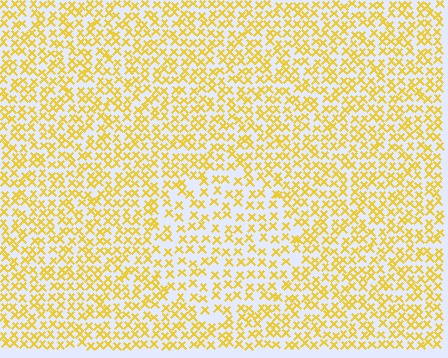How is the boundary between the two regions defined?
The boundary is defined by a change in element density (approximately 1.5x ratio). All elements are the same color, size, and shape.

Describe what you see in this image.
The image contains small yellow elements arranged at two different densities. A circle-shaped region is visible where the elements are less densely packed than the surrounding area.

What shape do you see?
I see a circle.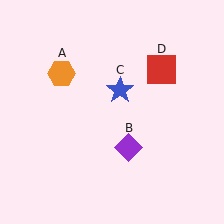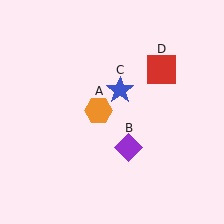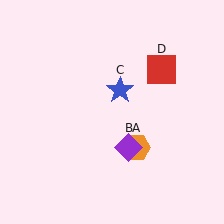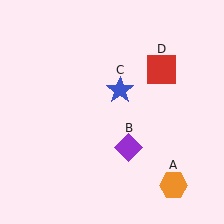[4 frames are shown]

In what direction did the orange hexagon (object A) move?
The orange hexagon (object A) moved down and to the right.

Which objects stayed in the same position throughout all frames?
Purple diamond (object B) and blue star (object C) and red square (object D) remained stationary.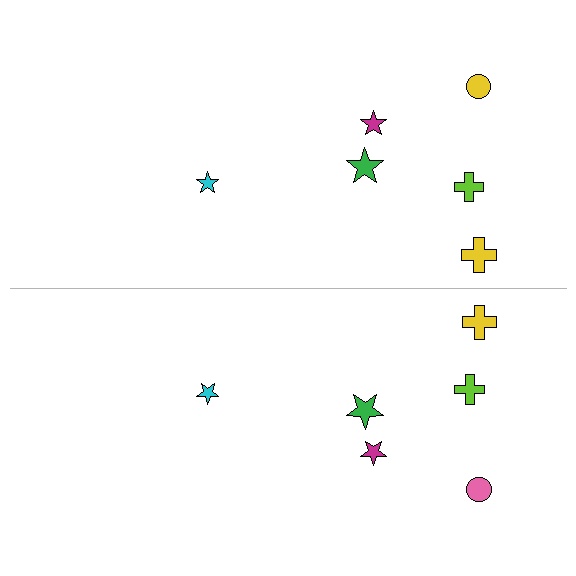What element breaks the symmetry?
The pink circle on the bottom side breaks the symmetry — its mirror counterpart is yellow.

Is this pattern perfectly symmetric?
No, the pattern is not perfectly symmetric. The pink circle on the bottom side breaks the symmetry — its mirror counterpart is yellow.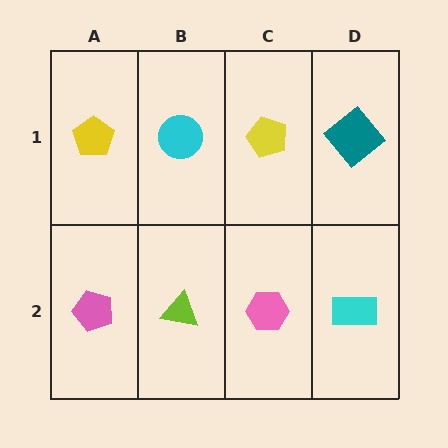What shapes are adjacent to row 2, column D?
A teal diamond (row 1, column D), a pink hexagon (row 2, column C).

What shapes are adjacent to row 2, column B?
A cyan circle (row 1, column B), a pink pentagon (row 2, column A), a pink hexagon (row 2, column C).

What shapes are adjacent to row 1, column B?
A lime triangle (row 2, column B), a yellow pentagon (row 1, column A), a yellow pentagon (row 1, column C).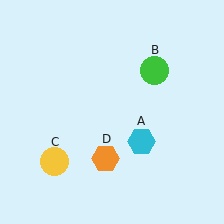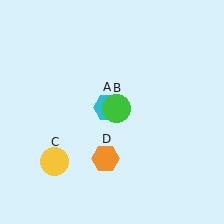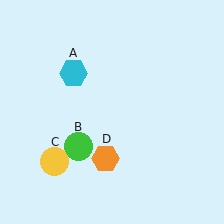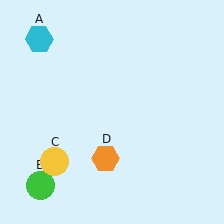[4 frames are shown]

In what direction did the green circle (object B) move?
The green circle (object B) moved down and to the left.